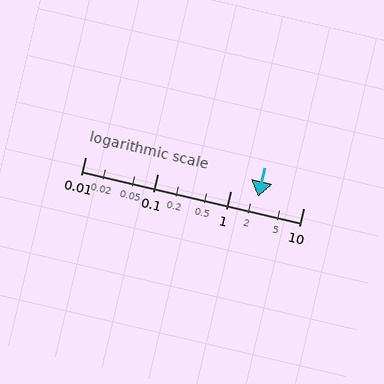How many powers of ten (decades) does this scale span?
The scale spans 3 decades, from 0.01 to 10.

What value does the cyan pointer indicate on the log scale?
The pointer indicates approximately 2.4.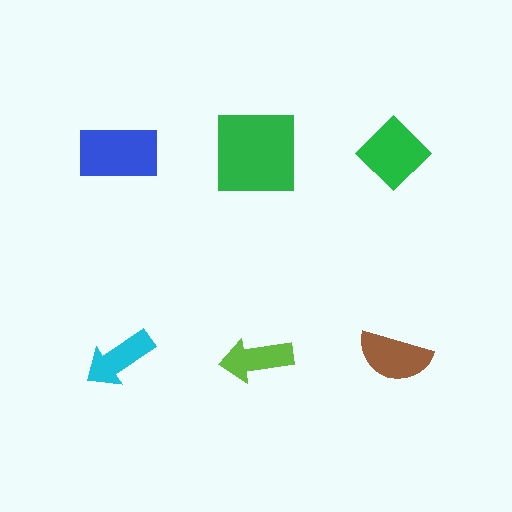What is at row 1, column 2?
A green square.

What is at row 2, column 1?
A cyan arrow.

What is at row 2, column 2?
A lime arrow.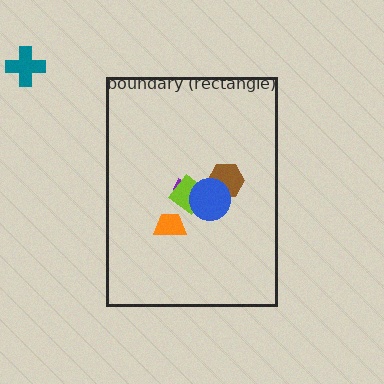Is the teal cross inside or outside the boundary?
Outside.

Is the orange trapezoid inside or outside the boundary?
Inside.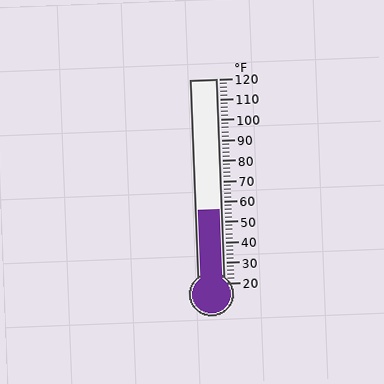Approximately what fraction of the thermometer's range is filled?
The thermometer is filled to approximately 35% of its range.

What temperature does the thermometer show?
The thermometer shows approximately 56°F.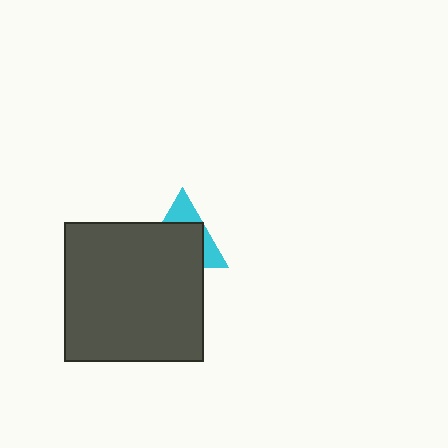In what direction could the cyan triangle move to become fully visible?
The cyan triangle could move up. That would shift it out from behind the dark gray square entirely.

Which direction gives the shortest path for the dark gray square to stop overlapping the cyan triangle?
Moving down gives the shortest separation.